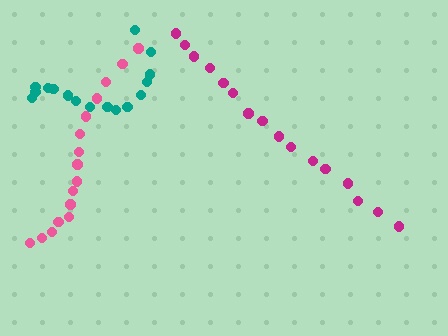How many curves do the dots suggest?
There are 3 distinct paths.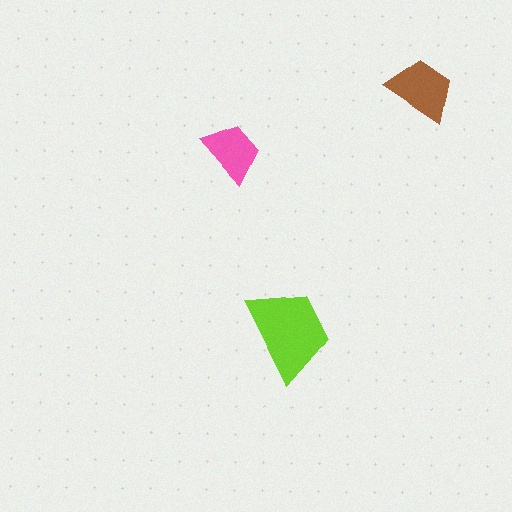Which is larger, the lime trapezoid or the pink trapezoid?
The lime one.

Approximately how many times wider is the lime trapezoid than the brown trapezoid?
About 1.5 times wider.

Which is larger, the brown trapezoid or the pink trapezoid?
The brown one.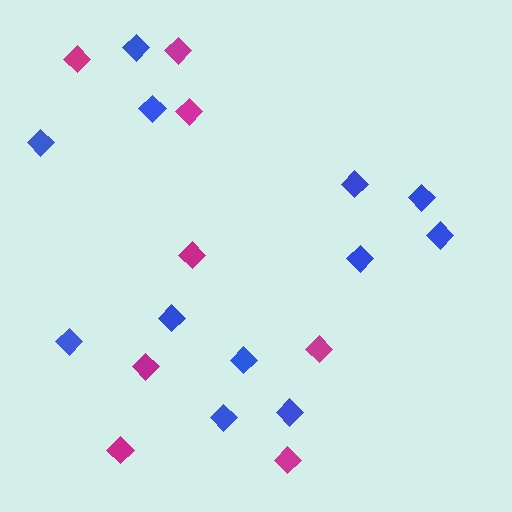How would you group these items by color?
There are 2 groups: one group of magenta diamonds (8) and one group of blue diamonds (12).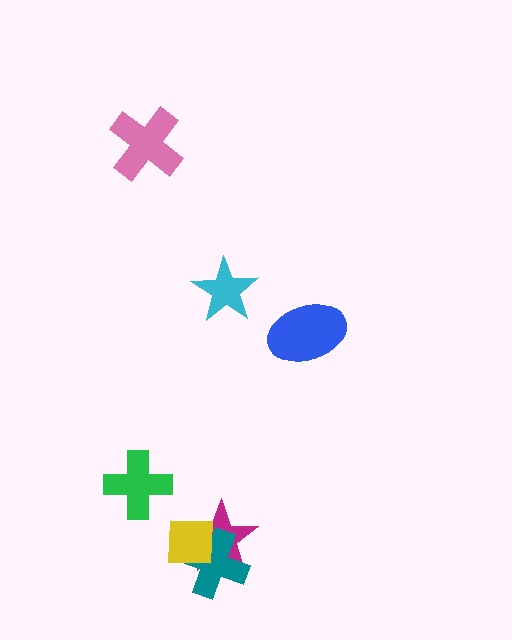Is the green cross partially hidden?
No, no other shape covers it.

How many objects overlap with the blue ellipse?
0 objects overlap with the blue ellipse.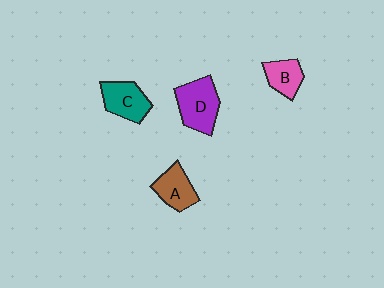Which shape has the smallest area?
Shape B (pink).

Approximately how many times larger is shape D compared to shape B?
Approximately 1.6 times.